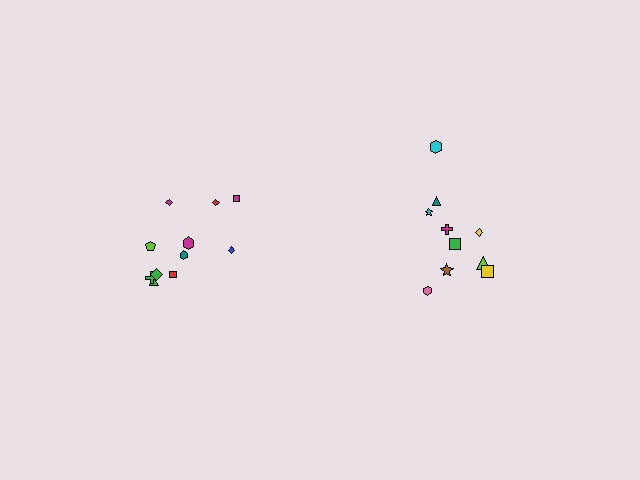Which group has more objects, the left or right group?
The left group.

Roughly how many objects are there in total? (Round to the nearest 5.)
Roughly 20 objects in total.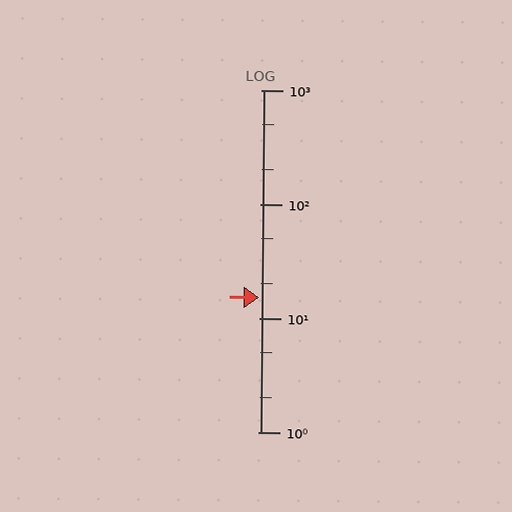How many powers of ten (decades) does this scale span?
The scale spans 3 decades, from 1 to 1000.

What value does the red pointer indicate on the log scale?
The pointer indicates approximately 15.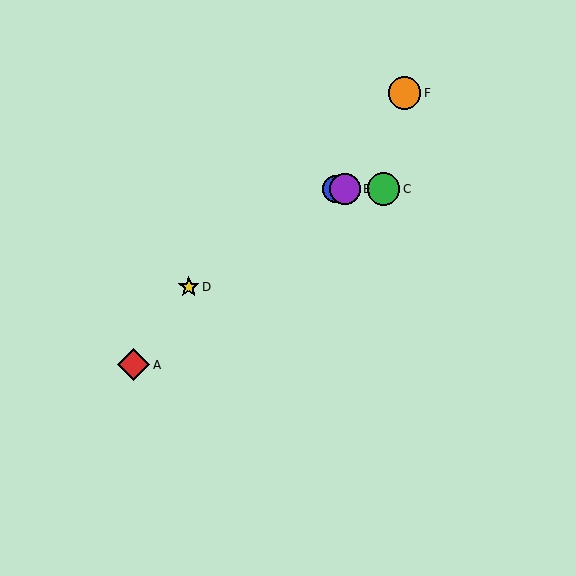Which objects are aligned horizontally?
Objects B, C, E are aligned horizontally.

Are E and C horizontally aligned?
Yes, both are at y≈189.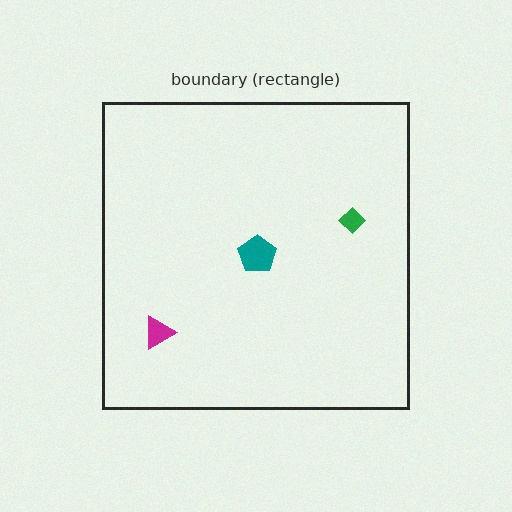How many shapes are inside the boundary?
3 inside, 0 outside.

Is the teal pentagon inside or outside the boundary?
Inside.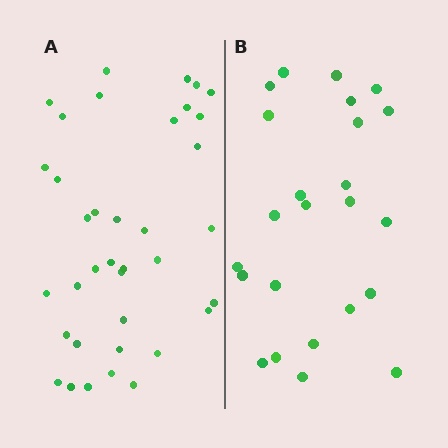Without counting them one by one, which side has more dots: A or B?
Region A (the left region) has more dots.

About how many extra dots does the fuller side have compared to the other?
Region A has approximately 15 more dots than region B.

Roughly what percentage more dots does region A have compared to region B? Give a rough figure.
About 55% more.